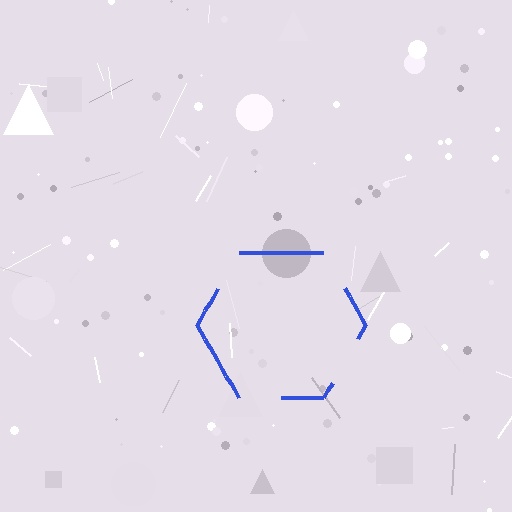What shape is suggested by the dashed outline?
The dashed outline suggests a hexagon.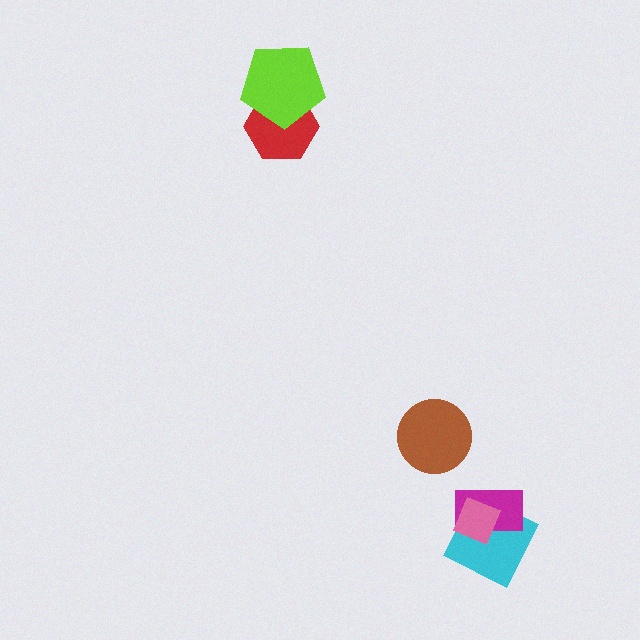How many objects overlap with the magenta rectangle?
2 objects overlap with the magenta rectangle.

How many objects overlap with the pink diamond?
2 objects overlap with the pink diamond.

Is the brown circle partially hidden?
No, no other shape covers it.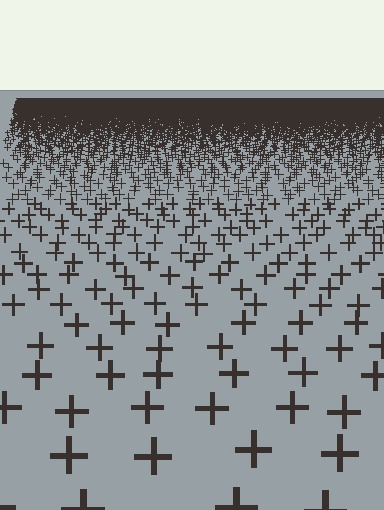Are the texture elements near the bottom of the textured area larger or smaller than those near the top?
Larger. Near the bottom, elements are closer to the viewer and appear at a bigger on-screen size.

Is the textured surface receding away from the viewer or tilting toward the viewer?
The surface is receding away from the viewer. Texture elements get smaller and denser toward the top.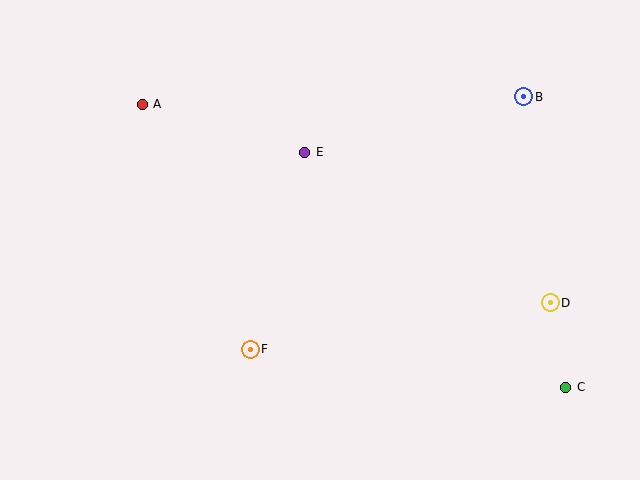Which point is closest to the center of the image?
Point E at (305, 152) is closest to the center.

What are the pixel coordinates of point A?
Point A is at (142, 104).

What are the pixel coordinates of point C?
Point C is at (566, 387).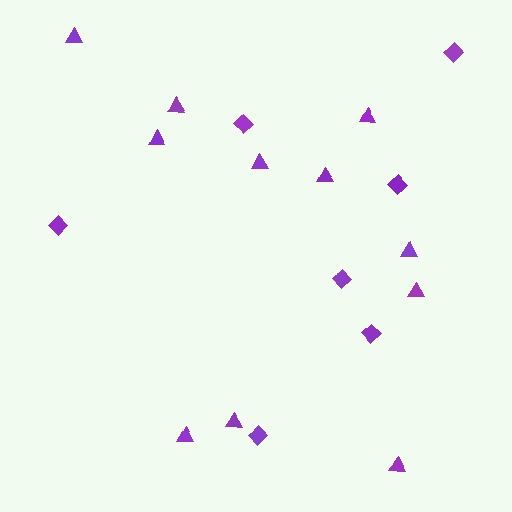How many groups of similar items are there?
There are 2 groups: one group of triangles (11) and one group of diamonds (7).